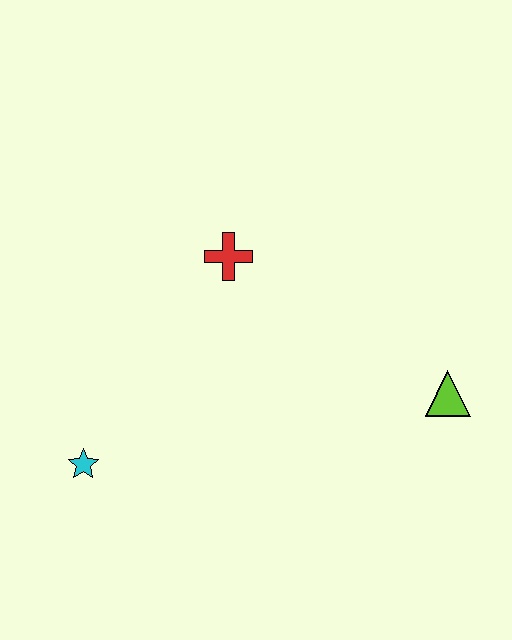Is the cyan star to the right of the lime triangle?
No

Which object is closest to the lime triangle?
The red cross is closest to the lime triangle.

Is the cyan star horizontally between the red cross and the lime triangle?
No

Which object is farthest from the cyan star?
The lime triangle is farthest from the cyan star.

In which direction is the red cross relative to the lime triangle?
The red cross is to the left of the lime triangle.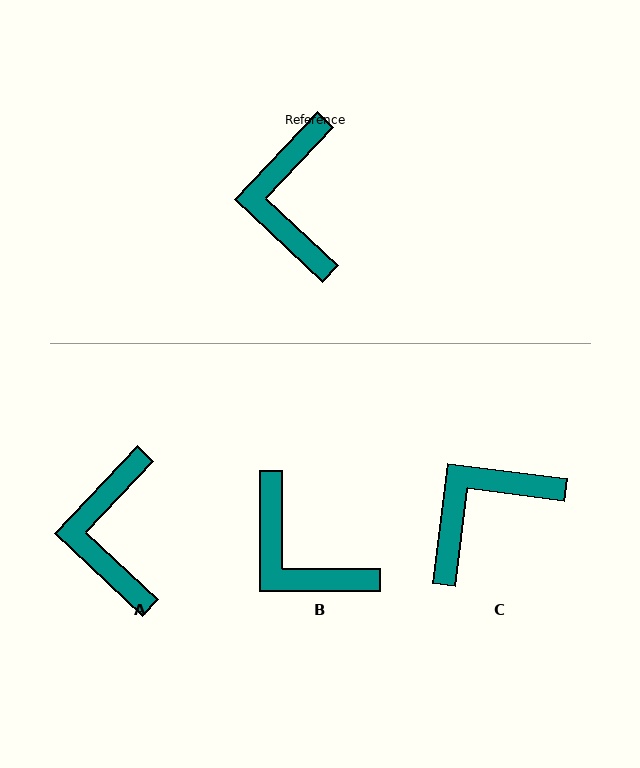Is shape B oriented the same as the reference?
No, it is off by about 43 degrees.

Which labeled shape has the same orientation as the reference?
A.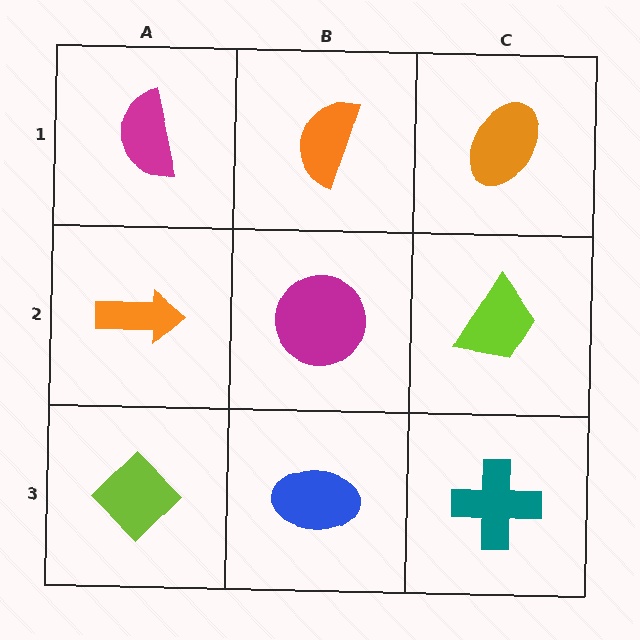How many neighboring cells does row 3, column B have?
3.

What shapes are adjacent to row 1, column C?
A lime trapezoid (row 2, column C), an orange semicircle (row 1, column B).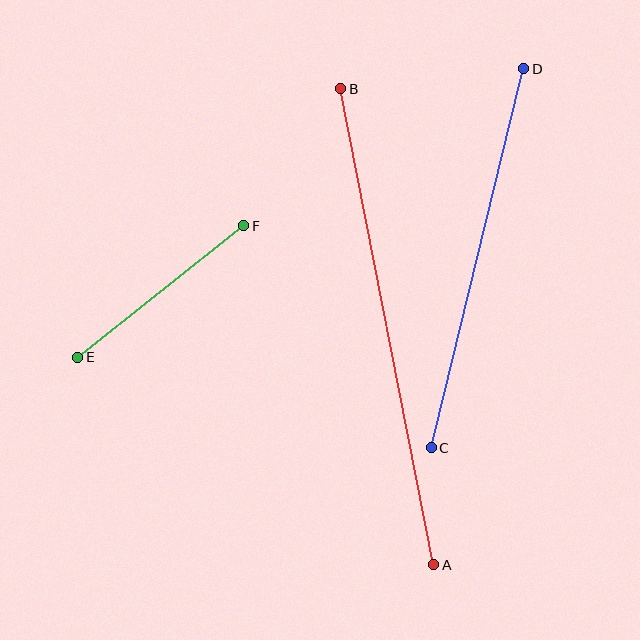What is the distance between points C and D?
The distance is approximately 390 pixels.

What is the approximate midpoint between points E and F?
The midpoint is at approximately (161, 291) pixels.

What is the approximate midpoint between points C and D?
The midpoint is at approximately (478, 258) pixels.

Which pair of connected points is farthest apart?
Points A and B are farthest apart.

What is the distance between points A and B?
The distance is approximately 485 pixels.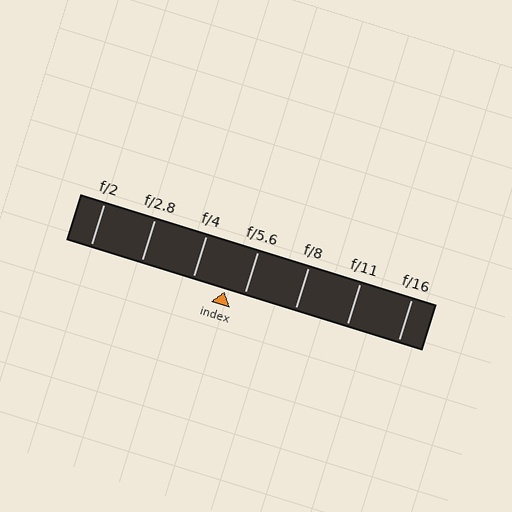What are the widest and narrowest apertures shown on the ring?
The widest aperture shown is f/2 and the narrowest is f/16.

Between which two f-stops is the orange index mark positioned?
The index mark is between f/4 and f/5.6.